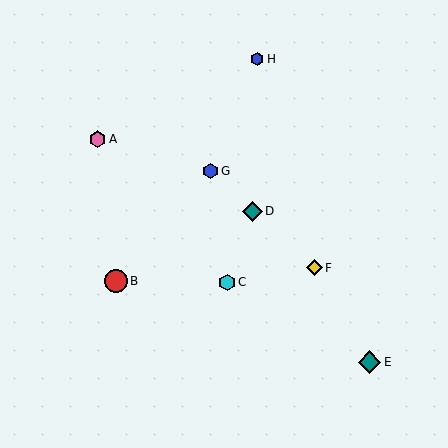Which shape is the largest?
The teal diamond (labeled E) is the largest.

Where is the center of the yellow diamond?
The center of the yellow diamond is at (314, 268).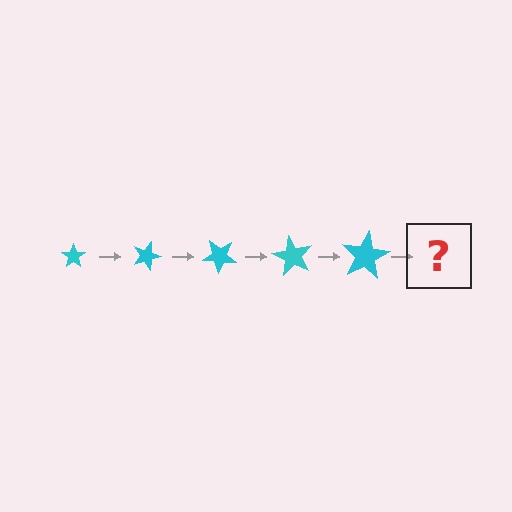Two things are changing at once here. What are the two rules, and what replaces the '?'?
The two rules are that the star grows larger each step and it rotates 20 degrees each step. The '?' should be a star, larger than the previous one and rotated 100 degrees from the start.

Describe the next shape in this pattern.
It should be a star, larger than the previous one and rotated 100 degrees from the start.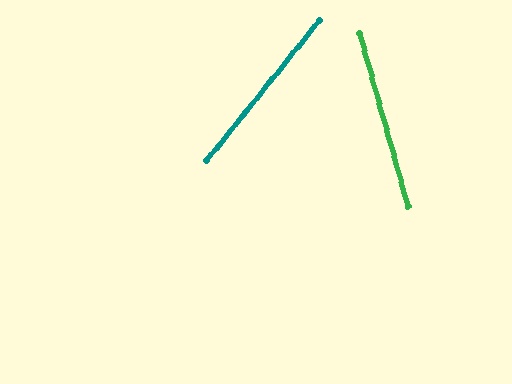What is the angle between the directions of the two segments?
Approximately 54 degrees.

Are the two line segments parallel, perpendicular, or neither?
Neither parallel nor perpendicular — they differ by about 54°.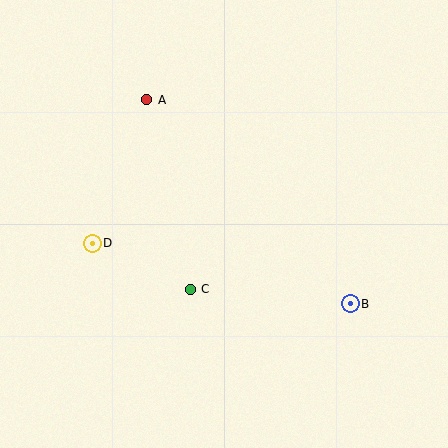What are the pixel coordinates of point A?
Point A is at (147, 100).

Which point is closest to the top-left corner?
Point A is closest to the top-left corner.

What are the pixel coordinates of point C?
Point C is at (190, 289).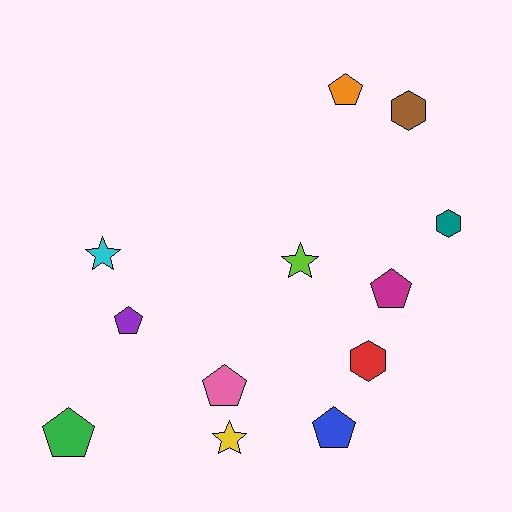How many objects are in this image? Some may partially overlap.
There are 12 objects.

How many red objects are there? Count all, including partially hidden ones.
There is 1 red object.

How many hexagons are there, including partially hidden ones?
There are 3 hexagons.